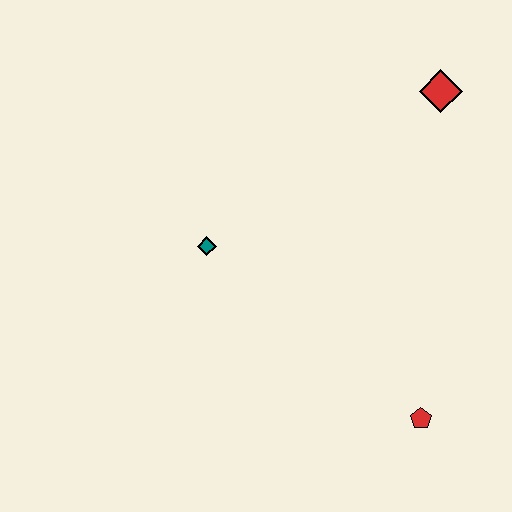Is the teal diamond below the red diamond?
Yes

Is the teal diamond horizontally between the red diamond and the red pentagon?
No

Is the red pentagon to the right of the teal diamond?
Yes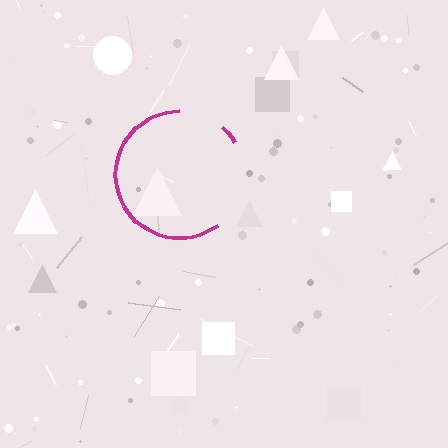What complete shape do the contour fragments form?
The contour fragments form a circle.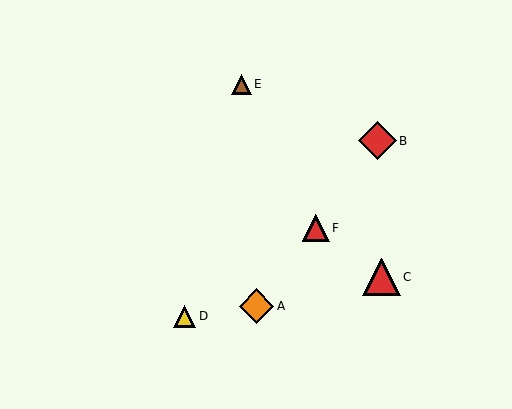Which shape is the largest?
The red diamond (labeled B) is the largest.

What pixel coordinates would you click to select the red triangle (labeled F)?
Click at (316, 228) to select the red triangle F.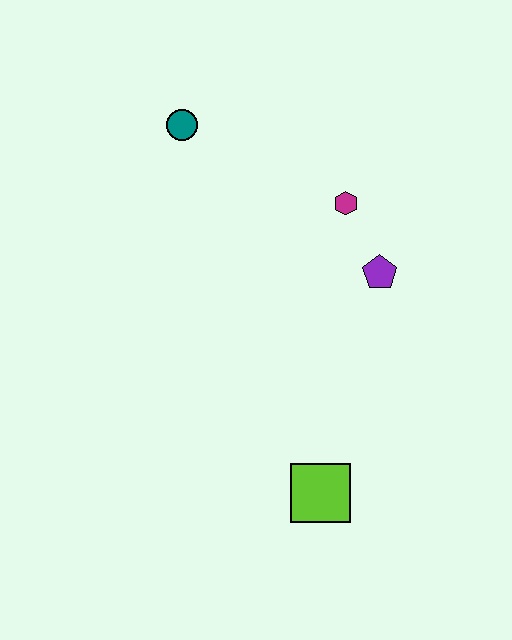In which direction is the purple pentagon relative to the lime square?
The purple pentagon is above the lime square.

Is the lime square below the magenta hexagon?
Yes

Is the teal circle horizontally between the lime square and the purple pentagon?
No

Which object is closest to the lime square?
The purple pentagon is closest to the lime square.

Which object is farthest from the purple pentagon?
The teal circle is farthest from the purple pentagon.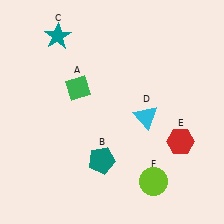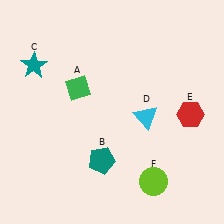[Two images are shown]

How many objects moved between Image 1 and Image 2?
2 objects moved between the two images.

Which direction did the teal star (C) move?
The teal star (C) moved down.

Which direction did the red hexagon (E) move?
The red hexagon (E) moved up.